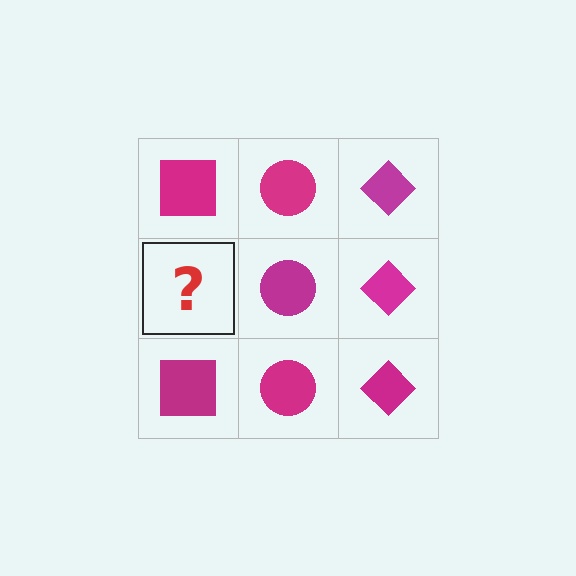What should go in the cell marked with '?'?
The missing cell should contain a magenta square.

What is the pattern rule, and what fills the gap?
The rule is that each column has a consistent shape. The gap should be filled with a magenta square.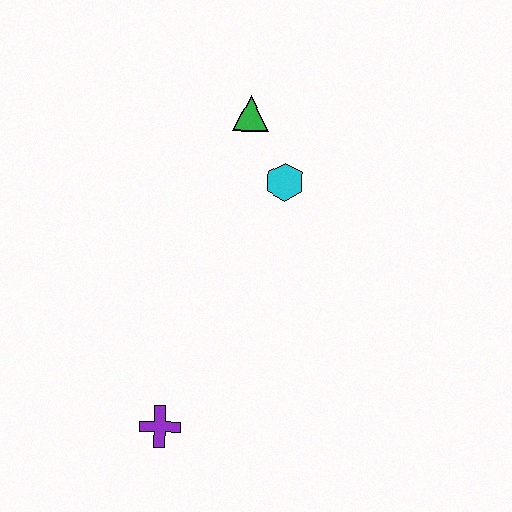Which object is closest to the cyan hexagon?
The green triangle is closest to the cyan hexagon.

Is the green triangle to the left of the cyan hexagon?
Yes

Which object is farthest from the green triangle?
The purple cross is farthest from the green triangle.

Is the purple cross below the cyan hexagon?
Yes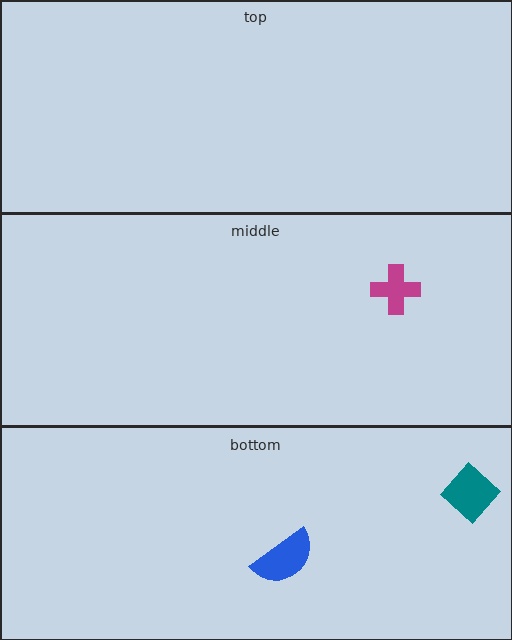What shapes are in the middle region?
The magenta cross.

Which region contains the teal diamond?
The bottom region.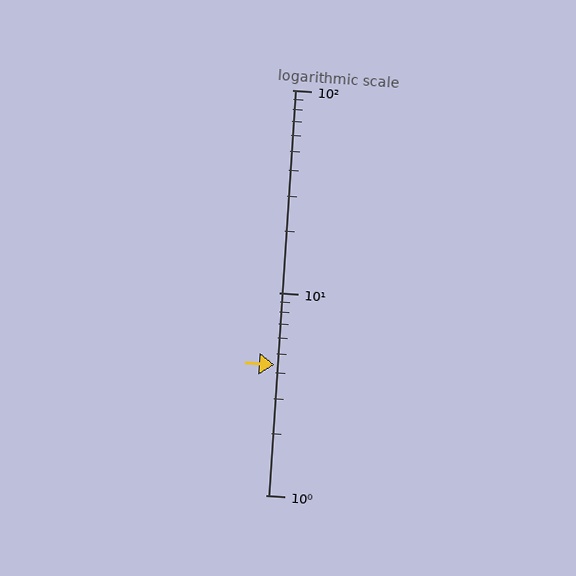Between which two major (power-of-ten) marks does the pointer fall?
The pointer is between 1 and 10.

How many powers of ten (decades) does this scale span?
The scale spans 2 decades, from 1 to 100.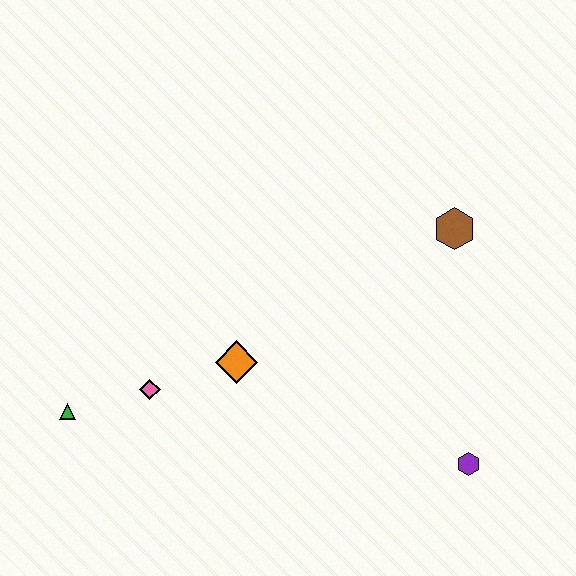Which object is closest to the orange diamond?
The pink diamond is closest to the orange diamond.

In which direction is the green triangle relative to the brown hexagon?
The green triangle is to the left of the brown hexagon.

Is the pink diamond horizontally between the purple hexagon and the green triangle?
Yes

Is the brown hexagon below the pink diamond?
No